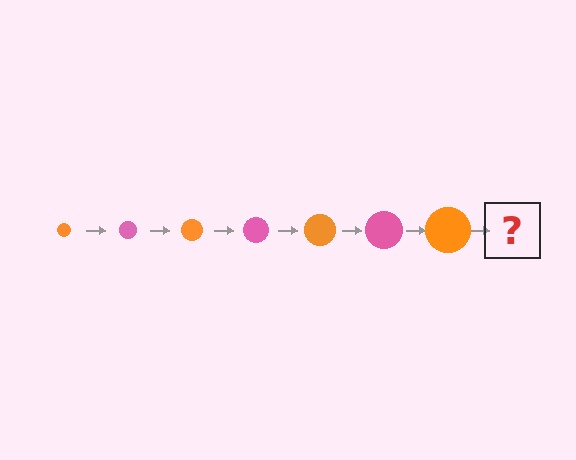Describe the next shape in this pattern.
It should be a pink circle, larger than the previous one.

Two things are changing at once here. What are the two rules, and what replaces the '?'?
The two rules are that the circle grows larger each step and the color cycles through orange and pink. The '?' should be a pink circle, larger than the previous one.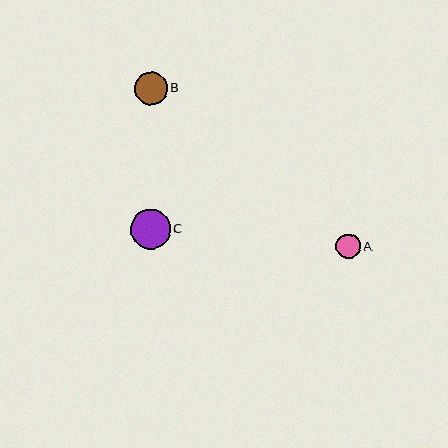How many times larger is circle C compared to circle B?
Circle C is approximately 1.2 times the size of circle B.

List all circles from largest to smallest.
From largest to smallest: C, B, A.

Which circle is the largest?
Circle C is the largest with a size of approximately 39 pixels.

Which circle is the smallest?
Circle A is the smallest with a size of approximately 25 pixels.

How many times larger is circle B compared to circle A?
Circle B is approximately 1.3 times the size of circle A.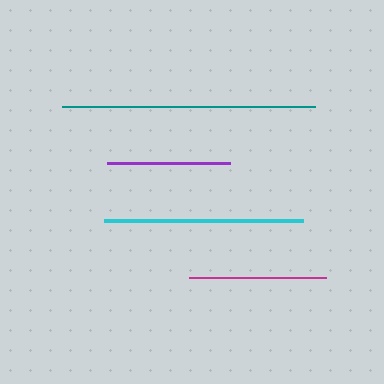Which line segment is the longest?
The teal line is the longest at approximately 254 pixels.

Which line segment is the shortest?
The purple line is the shortest at approximately 123 pixels.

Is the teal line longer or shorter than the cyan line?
The teal line is longer than the cyan line.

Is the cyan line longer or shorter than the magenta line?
The cyan line is longer than the magenta line.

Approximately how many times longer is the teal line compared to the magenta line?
The teal line is approximately 1.9 times the length of the magenta line.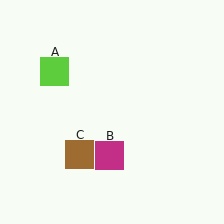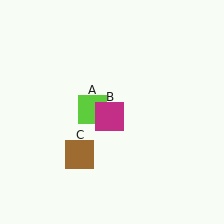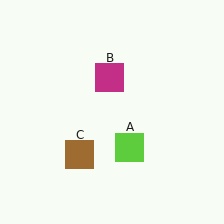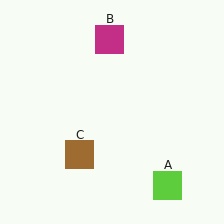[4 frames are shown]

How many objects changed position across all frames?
2 objects changed position: lime square (object A), magenta square (object B).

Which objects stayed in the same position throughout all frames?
Brown square (object C) remained stationary.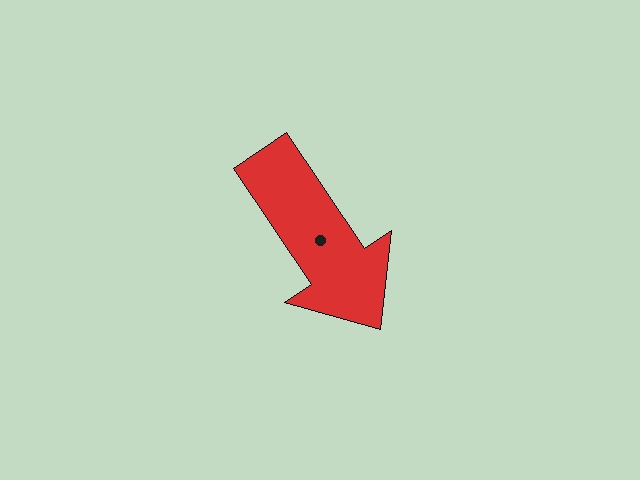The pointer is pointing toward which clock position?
Roughly 5 o'clock.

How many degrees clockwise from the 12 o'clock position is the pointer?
Approximately 146 degrees.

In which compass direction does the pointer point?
Southeast.